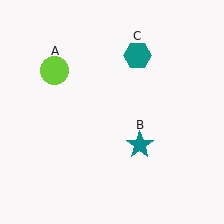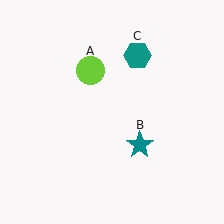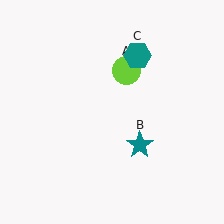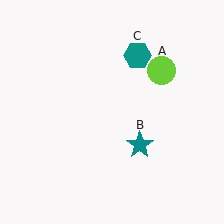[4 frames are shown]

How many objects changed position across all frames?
1 object changed position: lime circle (object A).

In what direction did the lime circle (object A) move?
The lime circle (object A) moved right.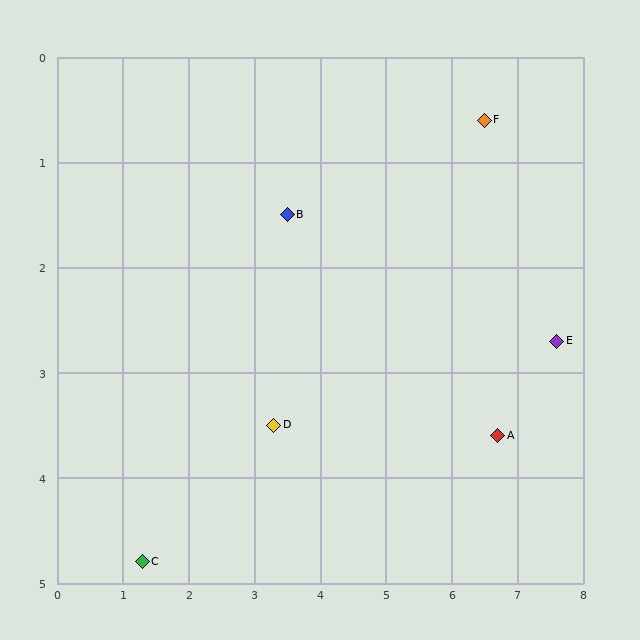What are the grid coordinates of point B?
Point B is at approximately (3.5, 1.5).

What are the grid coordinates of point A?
Point A is at approximately (6.7, 3.6).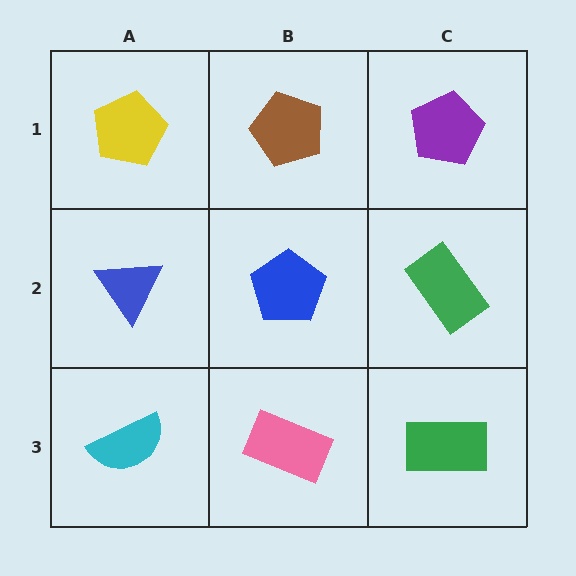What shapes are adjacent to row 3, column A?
A blue triangle (row 2, column A), a pink rectangle (row 3, column B).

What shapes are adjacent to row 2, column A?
A yellow pentagon (row 1, column A), a cyan semicircle (row 3, column A), a blue pentagon (row 2, column B).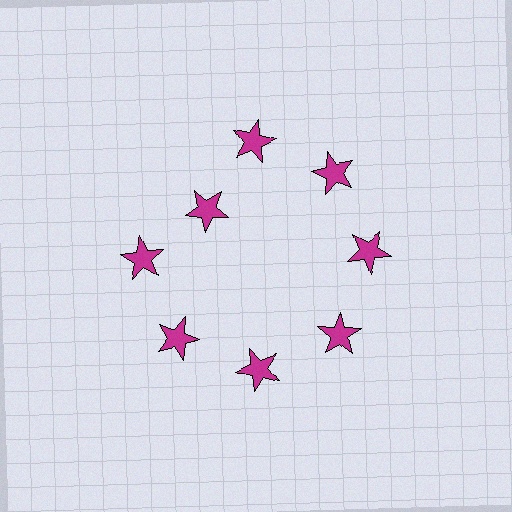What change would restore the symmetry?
The symmetry would be restored by moving it outward, back onto the ring so that all 8 stars sit at equal angles and equal distance from the center.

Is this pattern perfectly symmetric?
No. The 8 magenta stars are arranged in a ring, but one element near the 10 o'clock position is pulled inward toward the center, breaking the 8-fold rotational symmetry.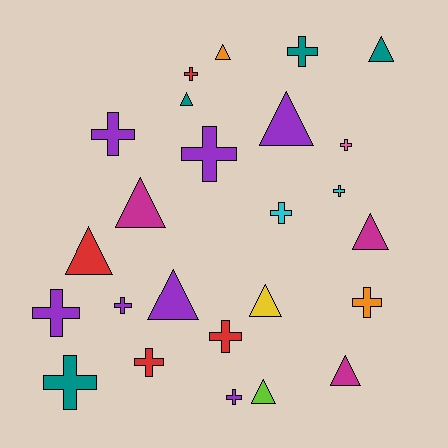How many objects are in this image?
There are 25 objects.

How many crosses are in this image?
There are 14 crosses.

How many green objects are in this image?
There are no green objects.